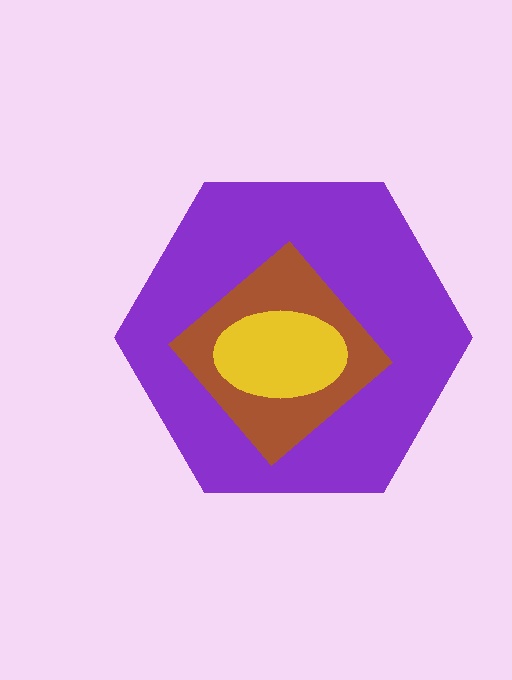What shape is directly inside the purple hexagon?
The brown diamond.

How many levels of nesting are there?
3.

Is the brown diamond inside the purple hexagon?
Yes.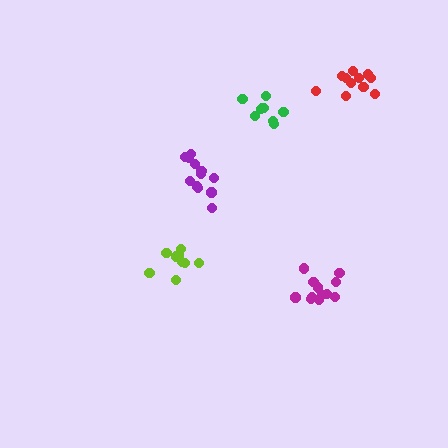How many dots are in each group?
Group 1: 12 dots, Group 2: 11 dots, Group 3: 12 dots, Group 4: 9 dots, Group 5: 9 dots (53 total).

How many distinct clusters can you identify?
There are 5 distinct clusters.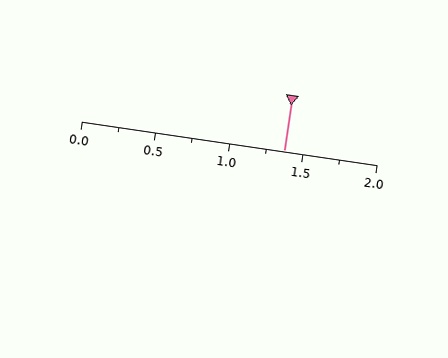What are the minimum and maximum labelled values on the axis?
The axis runs from 0.0 to 2.0.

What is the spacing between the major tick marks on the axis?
The major ticks are spaced 0.5 apart.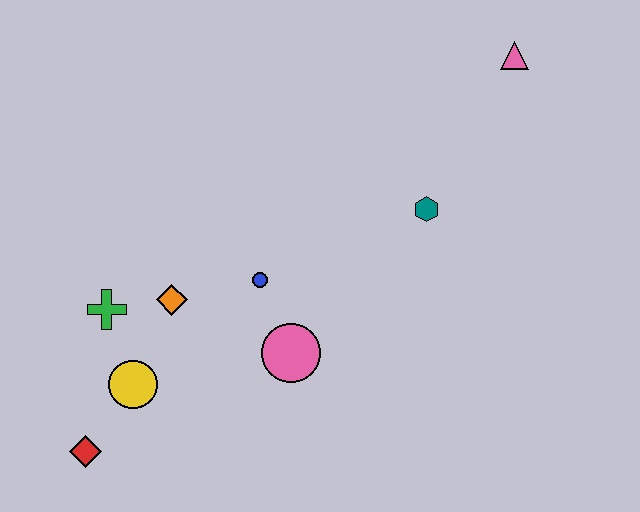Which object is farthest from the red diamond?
The pink triangle is farthest from the red diamond.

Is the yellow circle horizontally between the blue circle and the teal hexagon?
No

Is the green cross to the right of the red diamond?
Yes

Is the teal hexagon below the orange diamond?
No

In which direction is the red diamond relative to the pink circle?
The red diamond is to the left of the pink circle.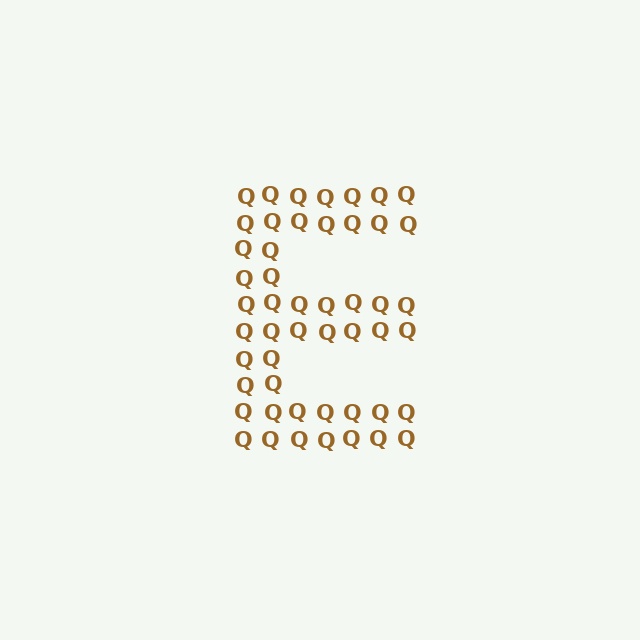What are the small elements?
The small elements are letter Q's.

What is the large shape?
The large shape is the letter E.